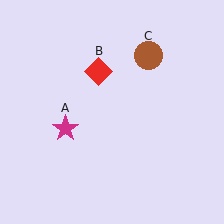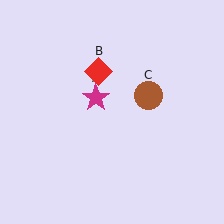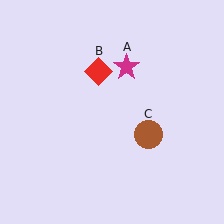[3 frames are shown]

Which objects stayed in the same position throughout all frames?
Red diamond (object B) remained stationary.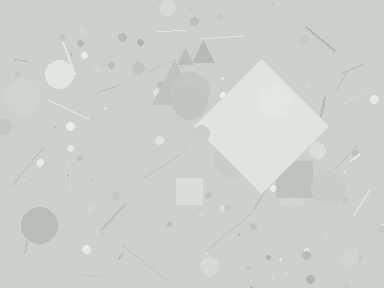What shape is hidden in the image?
A diamond is hidden in the image.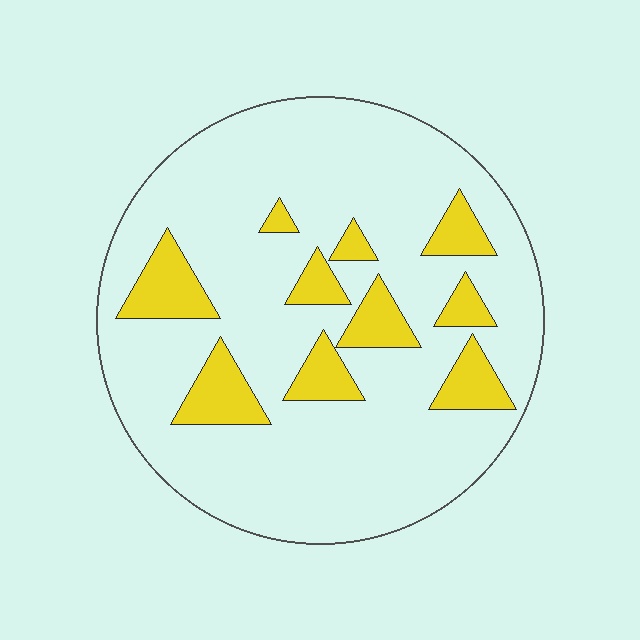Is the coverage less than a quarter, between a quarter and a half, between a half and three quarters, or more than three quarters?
Less than a quarter.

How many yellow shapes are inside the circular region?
10.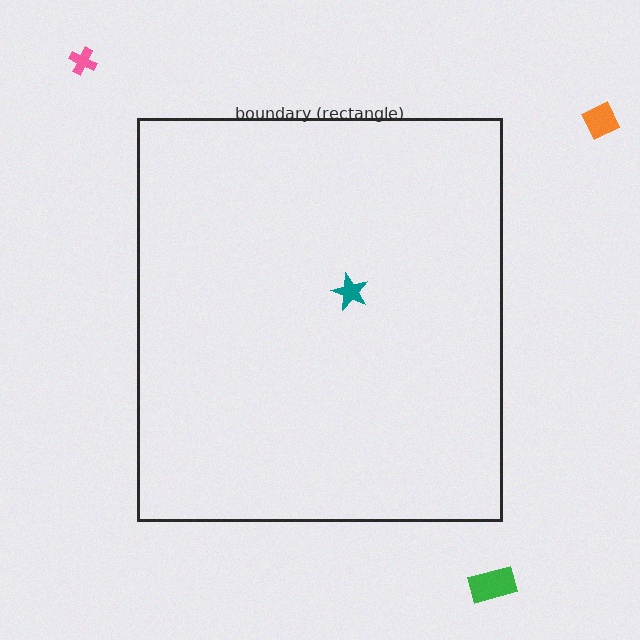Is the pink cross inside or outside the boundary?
Outside.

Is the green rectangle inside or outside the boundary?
Outside.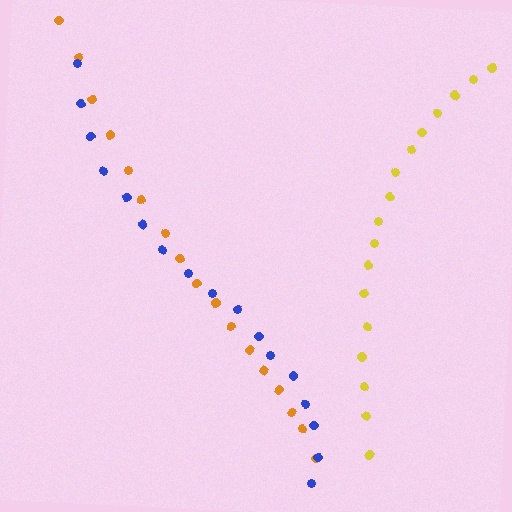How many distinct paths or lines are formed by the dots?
There are 3 distinct paths.